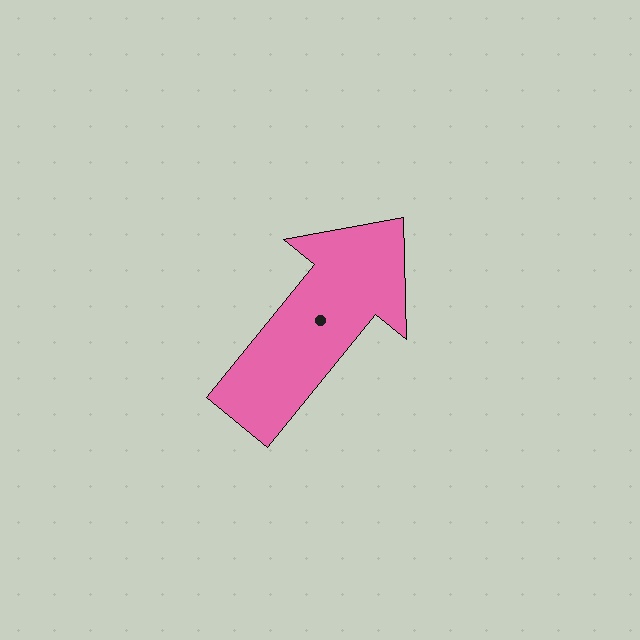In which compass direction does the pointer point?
Northeast.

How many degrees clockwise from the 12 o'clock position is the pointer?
Approximately 39 degrees.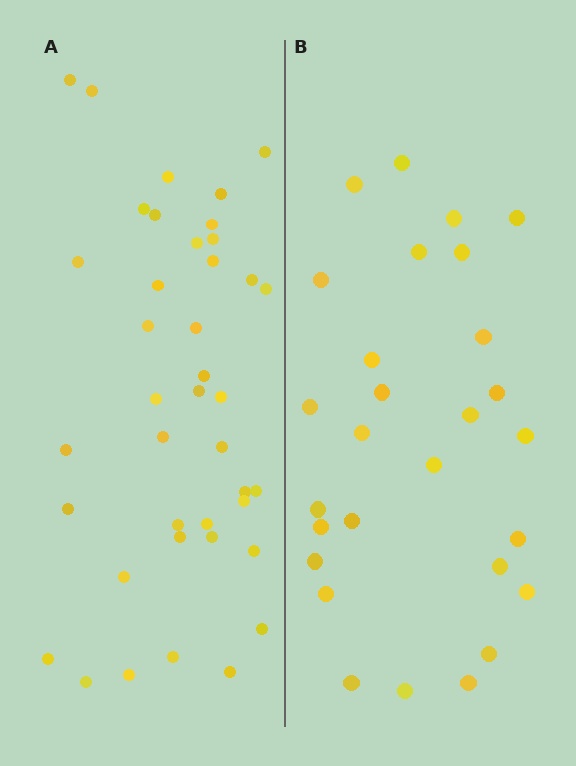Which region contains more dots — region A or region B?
Region A (the left region) has more dots.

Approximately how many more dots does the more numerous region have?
Region A has roughly 12 or so more dots than region B.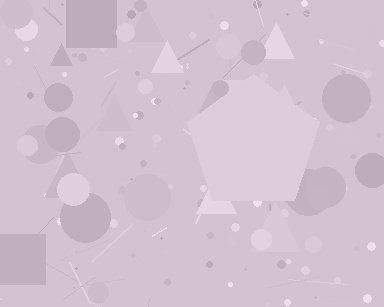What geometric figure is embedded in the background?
A pentagon is embedded in the background.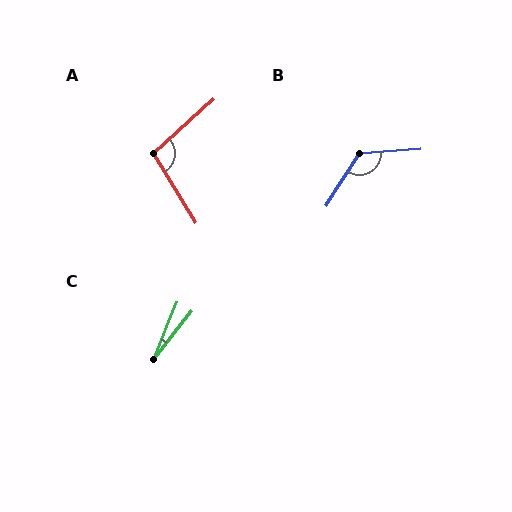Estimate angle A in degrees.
Approximately 101 degrees.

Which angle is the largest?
B, at approximately 126 degrees.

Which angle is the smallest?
C, at approximately 16 degrees.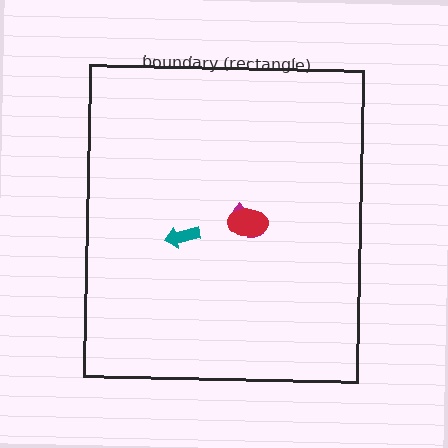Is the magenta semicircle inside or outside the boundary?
Inside.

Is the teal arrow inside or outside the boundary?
Inside.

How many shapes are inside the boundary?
3 inside, 0 outside.